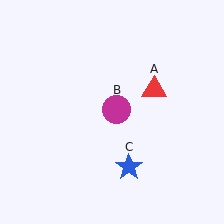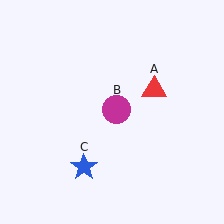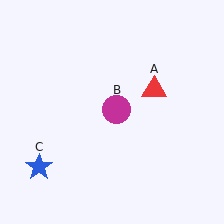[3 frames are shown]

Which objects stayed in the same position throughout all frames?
Red triangle (object A) and magenta circle (object B) remained stationary.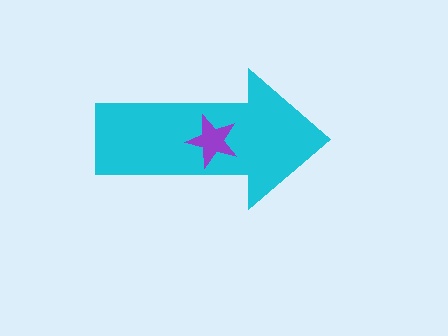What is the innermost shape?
The purple star.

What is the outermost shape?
The cyan arrow.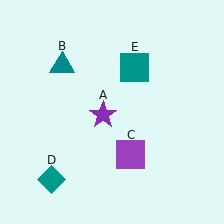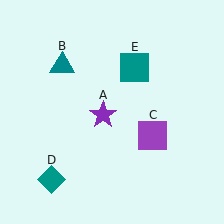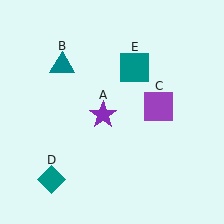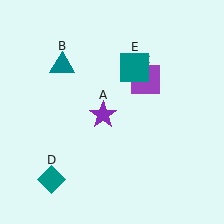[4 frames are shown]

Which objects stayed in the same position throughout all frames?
Purple star (object A) and teal triangle (object B) and teal diamond (object D) and teal square (object E) remained stationary.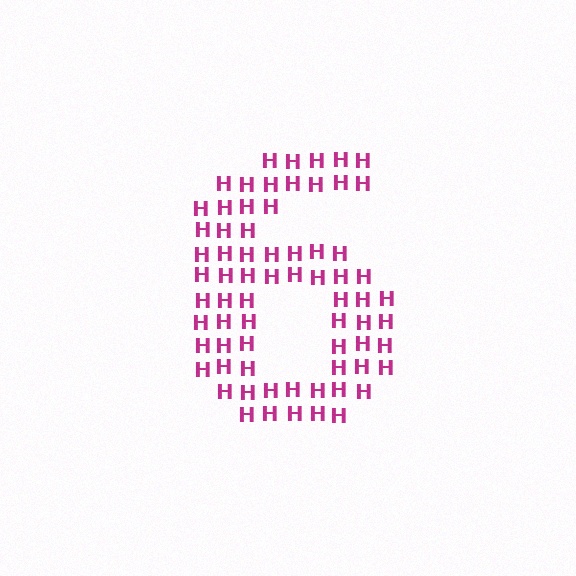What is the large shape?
The large shape is the digit 6.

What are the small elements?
The small elements are letter H's.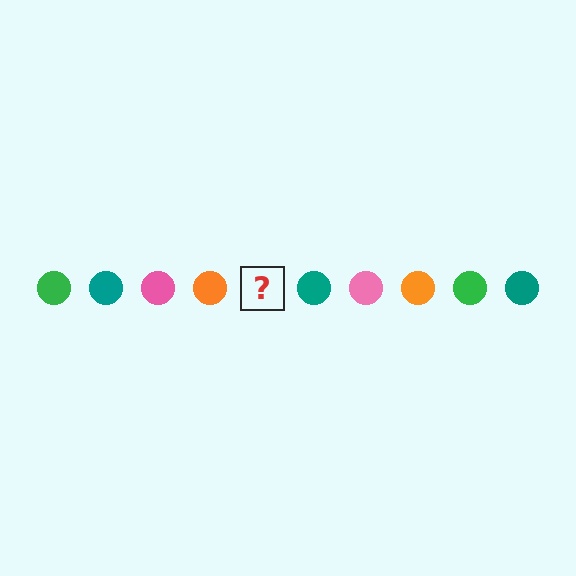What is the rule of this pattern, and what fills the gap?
The rule is that the pattern cycles through green, teal, pink, orange circles. The gap should be filled with a green circle.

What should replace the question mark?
The question mark should be replaced with a green circle.